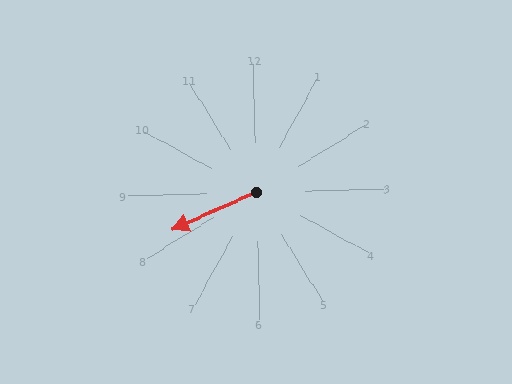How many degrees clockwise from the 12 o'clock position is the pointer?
Approximately 248 degrees.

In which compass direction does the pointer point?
West.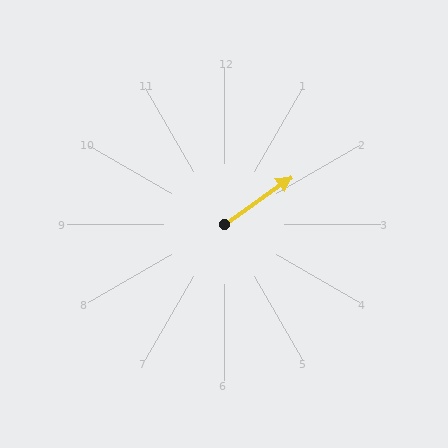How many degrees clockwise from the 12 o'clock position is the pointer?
Approximately 55 degrees.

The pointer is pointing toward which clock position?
Roughly 2 o'clock.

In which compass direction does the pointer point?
Northeast.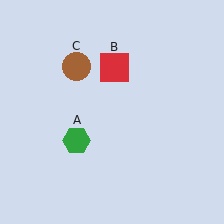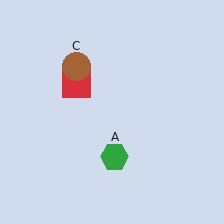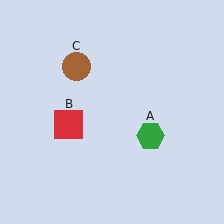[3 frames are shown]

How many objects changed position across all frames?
2 objects changed position: green hexagon (object A), red square (object B).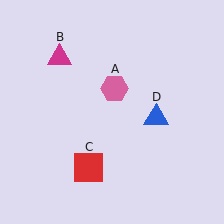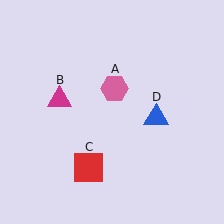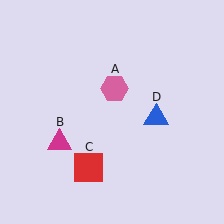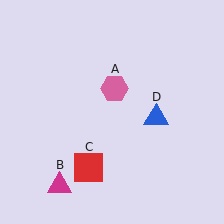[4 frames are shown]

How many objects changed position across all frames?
1 object changed position: magenta triangle (object B).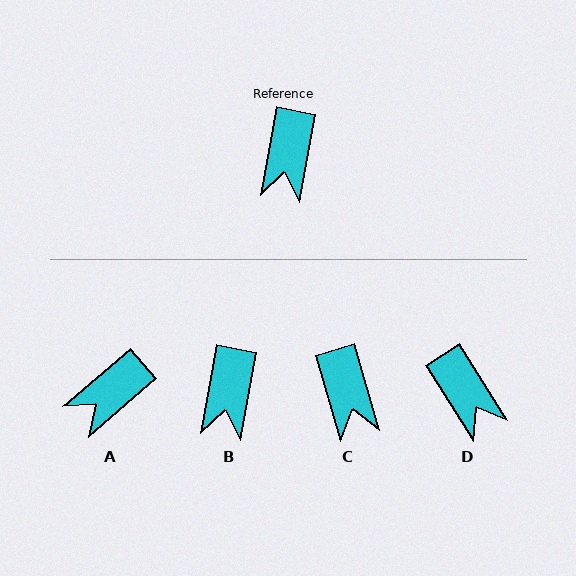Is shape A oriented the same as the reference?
No, it is off by about 39 degrees.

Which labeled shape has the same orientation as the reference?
B.